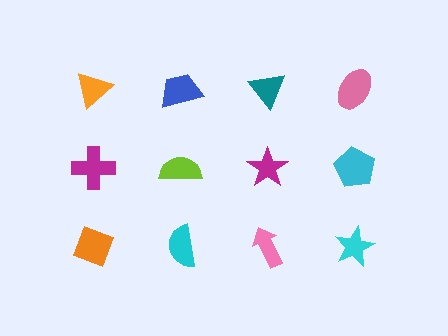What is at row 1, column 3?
A teal triangle.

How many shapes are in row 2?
4 shapes.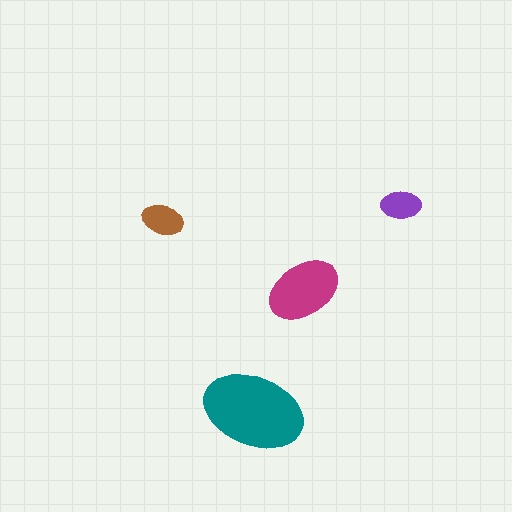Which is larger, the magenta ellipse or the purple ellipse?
The magenta one.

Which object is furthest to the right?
The purple ellipse is rightmost.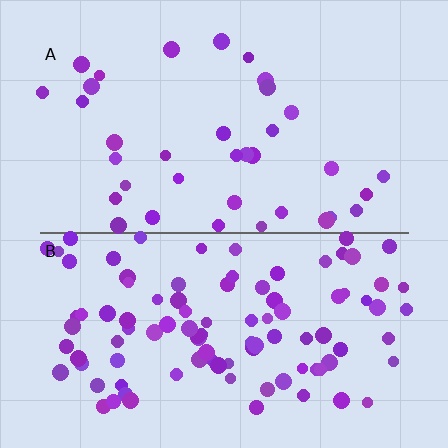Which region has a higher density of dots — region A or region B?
B (the bottom).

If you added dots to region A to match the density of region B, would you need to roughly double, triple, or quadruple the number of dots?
Approximately triple.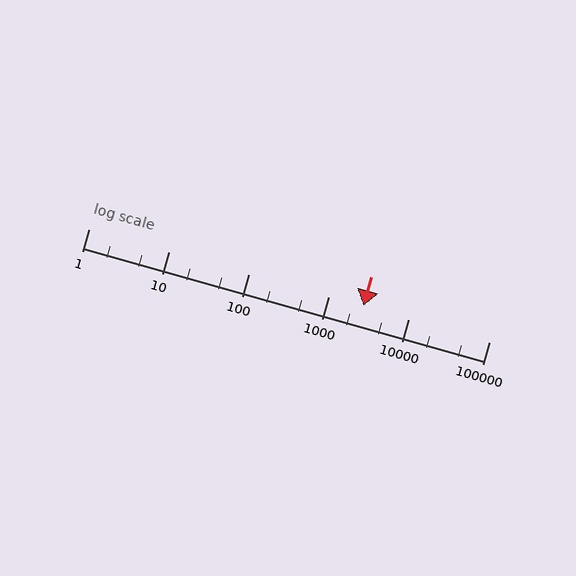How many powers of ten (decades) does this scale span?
The scale spans 5 decades, from 1 to 100000.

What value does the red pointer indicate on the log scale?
The pointer indicates approximately 2700.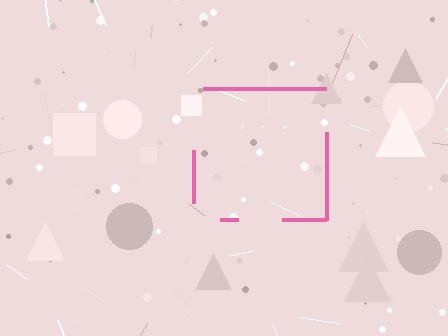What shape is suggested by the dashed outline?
The dashed outline suggests a square.